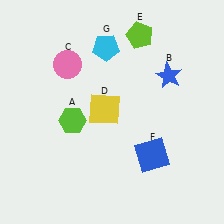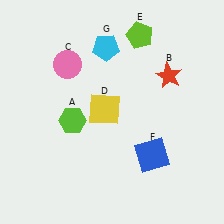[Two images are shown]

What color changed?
The star (B) changed from blue in Image 1 to red in Image 2.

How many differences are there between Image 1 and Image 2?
There is 1 difference between the two images.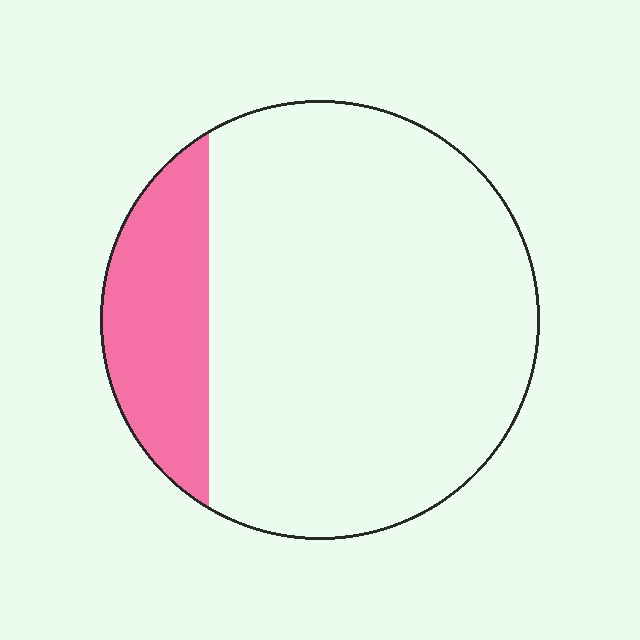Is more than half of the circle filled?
No.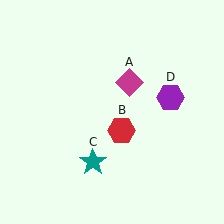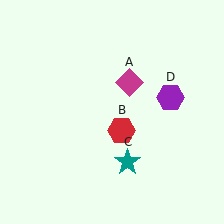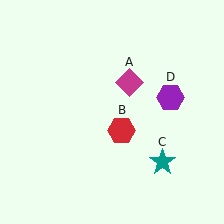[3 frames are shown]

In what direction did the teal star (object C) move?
The teal star (object C) moved right.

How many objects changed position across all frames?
1 object changed position: teal star (object C).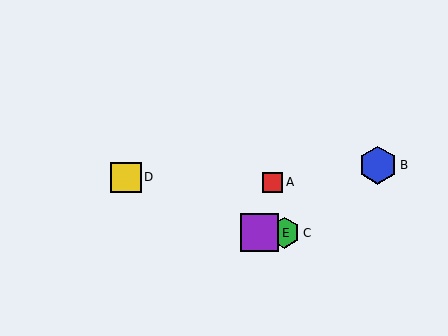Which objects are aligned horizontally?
Objects C, E are aligned horizontally.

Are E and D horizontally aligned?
No, E is at y≈233 and D is at y≈177.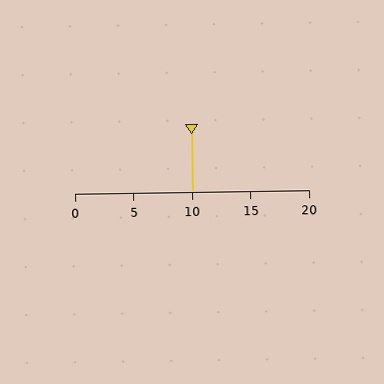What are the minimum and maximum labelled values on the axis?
The axis runs from 0 to 20.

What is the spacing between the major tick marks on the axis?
The major ticks are spaced 5 apart.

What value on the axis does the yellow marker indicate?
The marker indicates approximately 10.